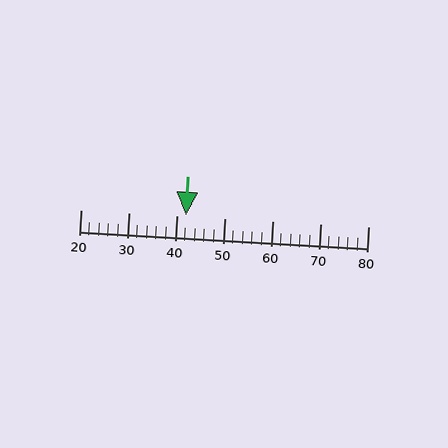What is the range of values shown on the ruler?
The ruler shows values from 20 to 80.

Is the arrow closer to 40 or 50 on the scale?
The arrow is closer to 40.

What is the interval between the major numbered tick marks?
The major tick marks are spaced 10 units apart.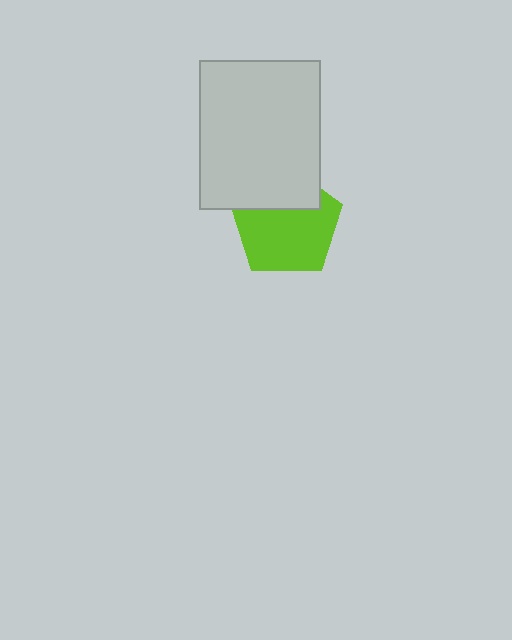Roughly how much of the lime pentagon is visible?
Most of it is visible (roughly 69%).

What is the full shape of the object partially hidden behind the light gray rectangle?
The partially hidden object is a lime pentagon.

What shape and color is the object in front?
The object in front is a light gray rectangle.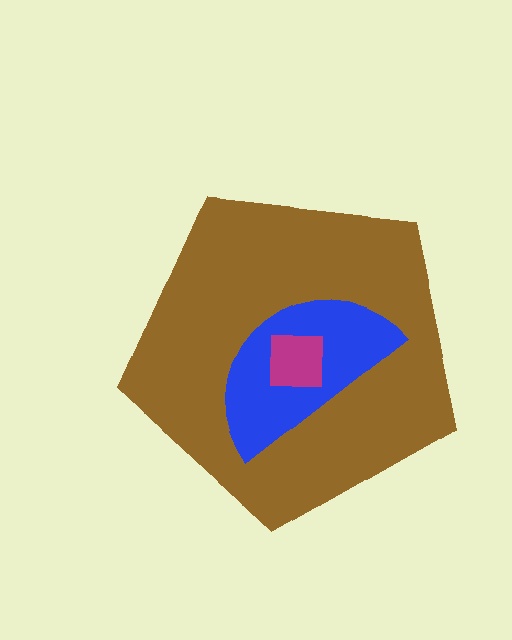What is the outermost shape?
The brown pentagon.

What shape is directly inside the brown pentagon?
The blue semicircle.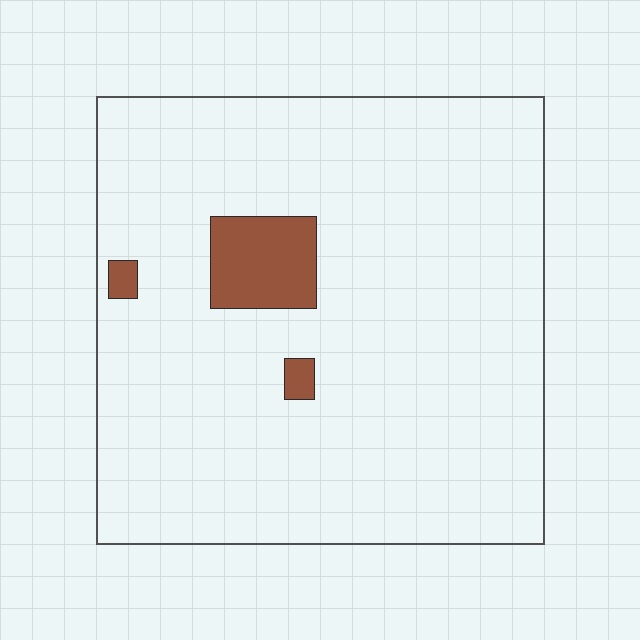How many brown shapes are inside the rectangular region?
3.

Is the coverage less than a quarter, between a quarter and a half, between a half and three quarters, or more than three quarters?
Less than a quarter.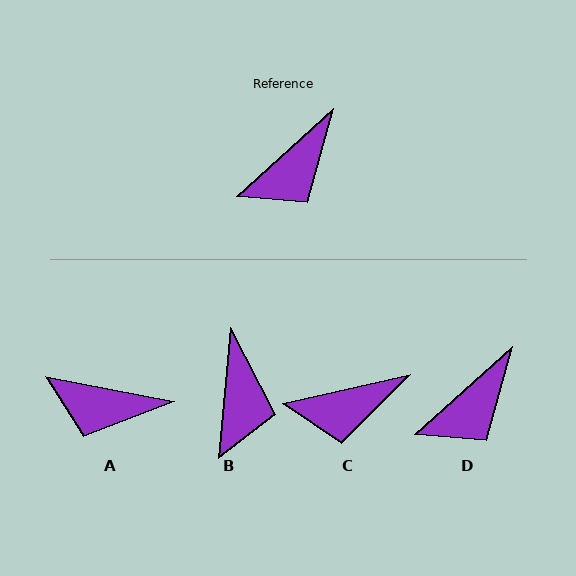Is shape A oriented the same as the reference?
No, it is off by about 53 degrees.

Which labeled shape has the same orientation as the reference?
D.